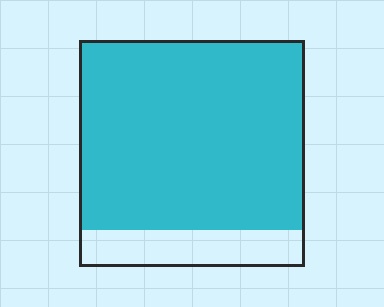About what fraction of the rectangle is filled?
About five sixths (5/6).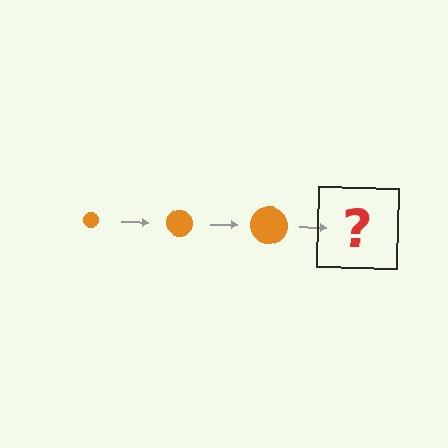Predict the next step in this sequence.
The next step is an orange circle, larger than the previous one.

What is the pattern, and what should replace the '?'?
The pattern is that the circle gets progressively larger each step. The '?' should be an orange circle, larger than the previous one.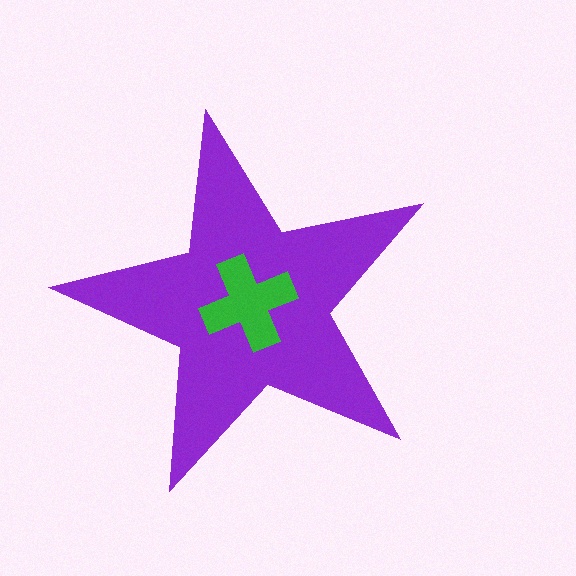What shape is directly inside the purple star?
The green cross.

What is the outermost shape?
The purple star.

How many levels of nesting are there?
2.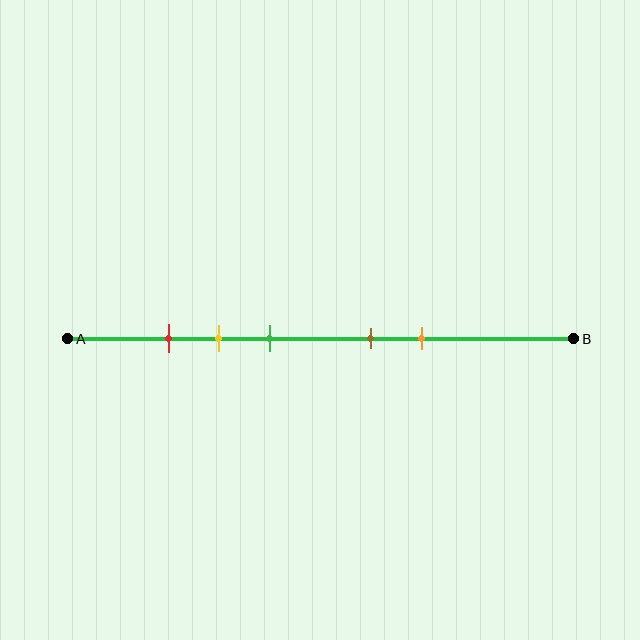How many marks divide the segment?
There are 5 marks dividing the segment.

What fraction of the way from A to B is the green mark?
The green mark is approximately 40% (0.4) of the way from A to B.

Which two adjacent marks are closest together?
The red and yellow marks are the closest adjacent pair.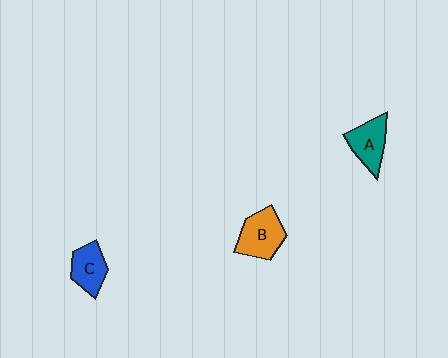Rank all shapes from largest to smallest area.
From largest to smallest: B (orange), A (teal), C (blue).